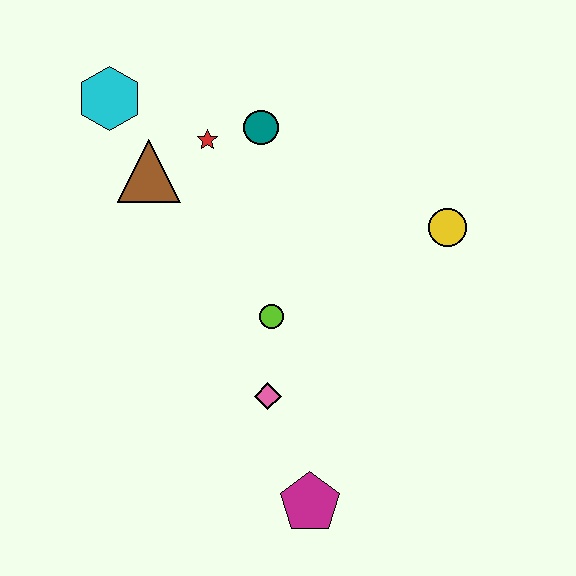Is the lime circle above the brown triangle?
No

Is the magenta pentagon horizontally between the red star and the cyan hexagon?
No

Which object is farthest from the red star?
The magenta pentagon is farthest from the red star.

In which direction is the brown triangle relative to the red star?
The brown triangle is to the left of the red star.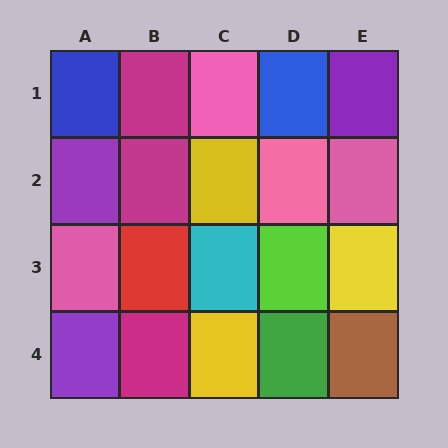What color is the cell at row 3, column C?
Cyan.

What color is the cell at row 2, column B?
Magenta.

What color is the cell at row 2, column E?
Pink.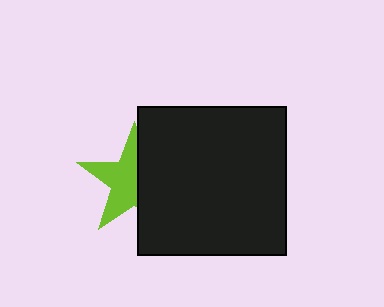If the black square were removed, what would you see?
You would see the complete lime star.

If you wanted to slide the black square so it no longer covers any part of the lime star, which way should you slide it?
Slide it right — that is the most direct way to separate the two shapes.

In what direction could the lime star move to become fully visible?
The lime star could move left. That would shift it out from behind the black square entirely.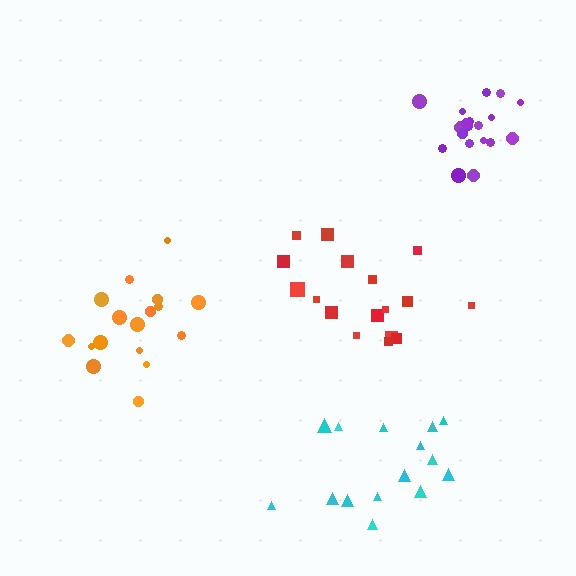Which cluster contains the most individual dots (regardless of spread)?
Purple (19).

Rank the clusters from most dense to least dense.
purple, orange, red, cyan.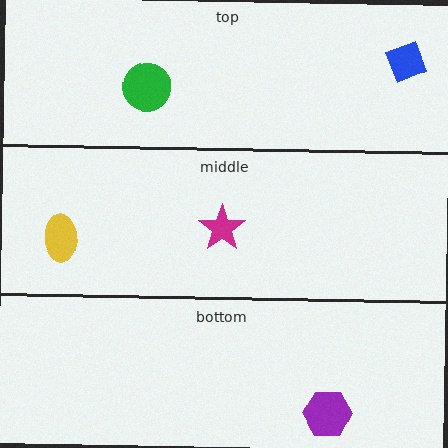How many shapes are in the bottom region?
1.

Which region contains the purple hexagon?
The bottom region.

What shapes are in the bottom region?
The purple hexagon.